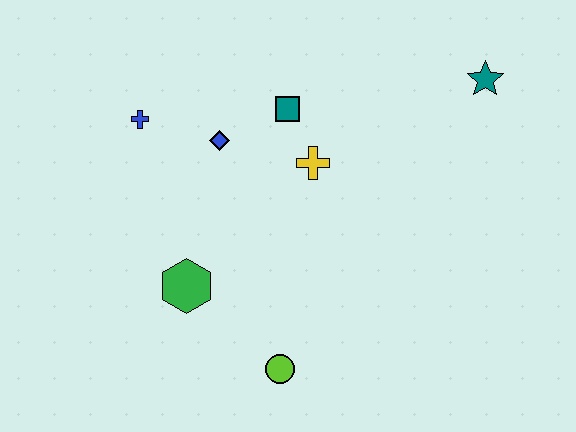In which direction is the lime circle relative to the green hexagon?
The lime circle is to the right of the green hexagon.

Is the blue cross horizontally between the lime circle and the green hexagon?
No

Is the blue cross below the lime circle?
No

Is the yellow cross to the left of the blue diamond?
No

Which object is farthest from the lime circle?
The teal star is farthest from the lime circle.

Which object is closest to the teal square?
The yellow cross is closest to the teal square.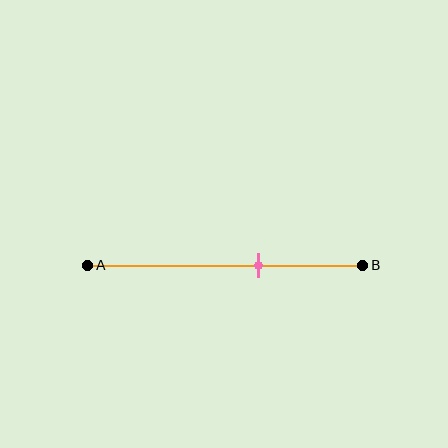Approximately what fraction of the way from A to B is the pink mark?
The pink mark is approximately 60% of the way from A to B.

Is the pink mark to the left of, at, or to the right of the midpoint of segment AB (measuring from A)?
The pink mark is to the right of the midpoint of segment AB.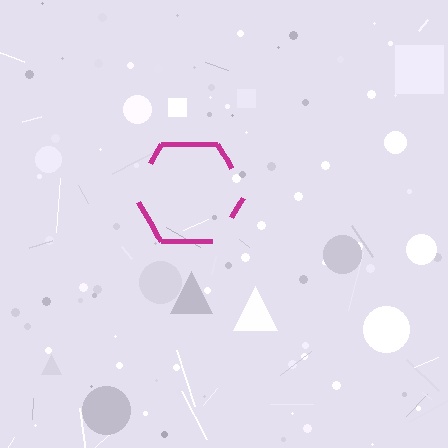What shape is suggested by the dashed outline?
The dashed outline suggests a hexagon.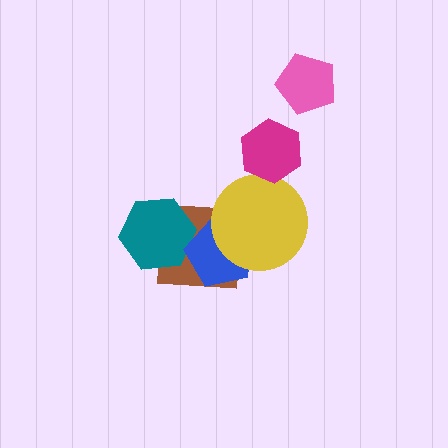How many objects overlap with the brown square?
3 objects overlap with the brown square.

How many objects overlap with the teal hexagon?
2 objects overlap with the teal hexagon.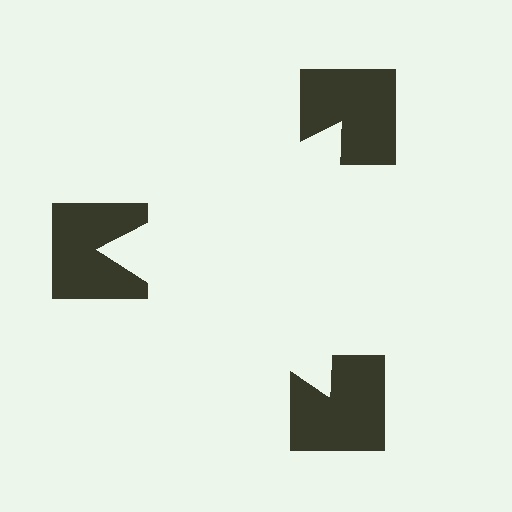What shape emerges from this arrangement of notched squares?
An illusory triangle — its edges are inferred from the aligned wedge cuts in the notched squares, not physically drawn.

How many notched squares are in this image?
There are 3 — one at each vertex of the illusory triangle.